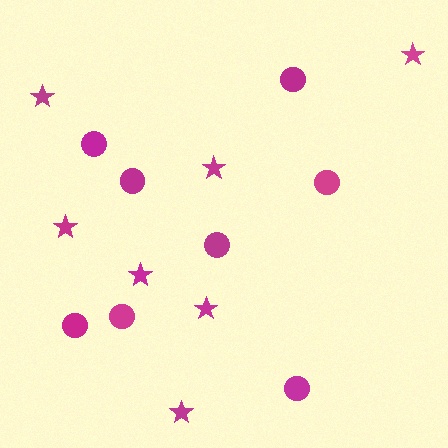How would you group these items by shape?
There are 2 groups: one group of circles (8) and one group of stars (7).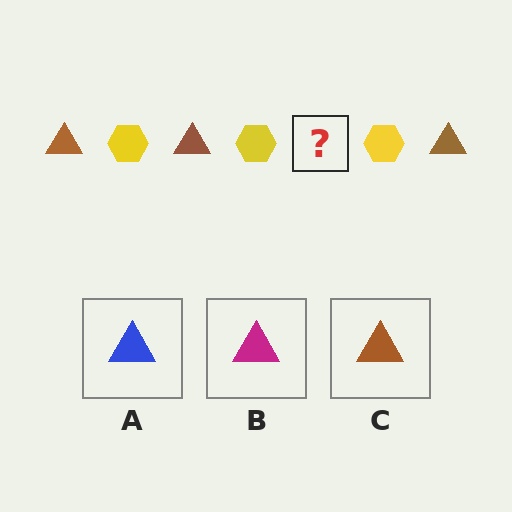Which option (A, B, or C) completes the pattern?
C.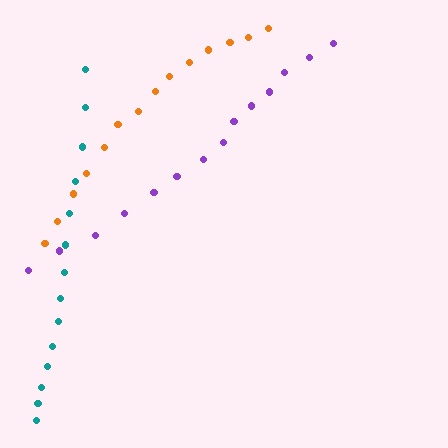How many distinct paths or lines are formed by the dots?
There are 3 distinct paths.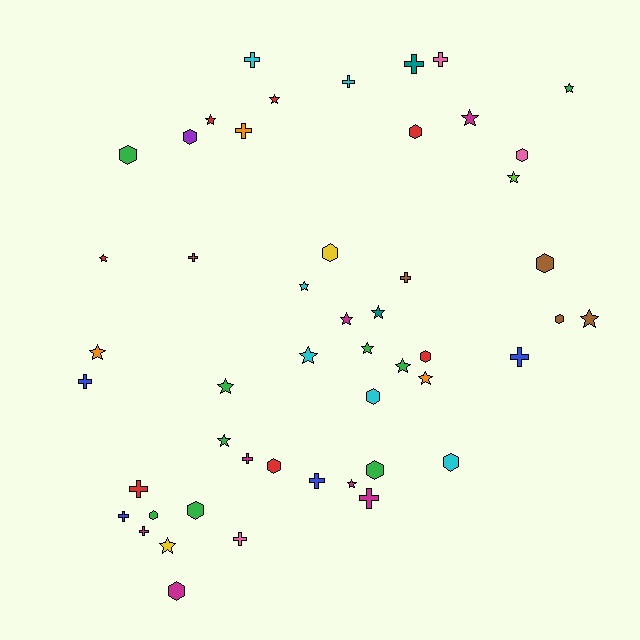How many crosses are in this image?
There are 16 crosses.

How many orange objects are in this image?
There are 3 orange objects.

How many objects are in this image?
There are 50 objects.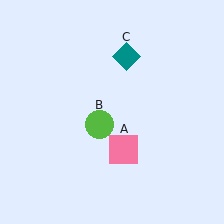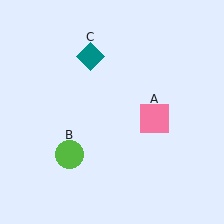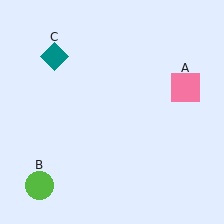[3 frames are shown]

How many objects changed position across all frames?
3 objects changed position: pink square (object A), lime circle (object B), teal diamond (object C).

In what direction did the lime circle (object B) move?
The lime circle (object B) moved down and to the left.